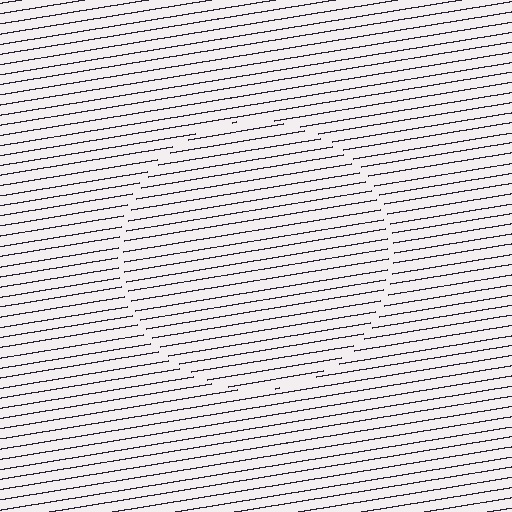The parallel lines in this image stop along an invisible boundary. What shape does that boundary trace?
An illusory circle. The interior of the shape contains the same grating, shifted by half a period — the contour is defined by the phase discontinuity where line-ends from the inner and outer gratings abut.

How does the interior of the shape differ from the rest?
The interior of the shape contains the same grating, shifted by half a period — the contour is defined by the phase discontinuity where line-ends from the inner and outer gratings abut.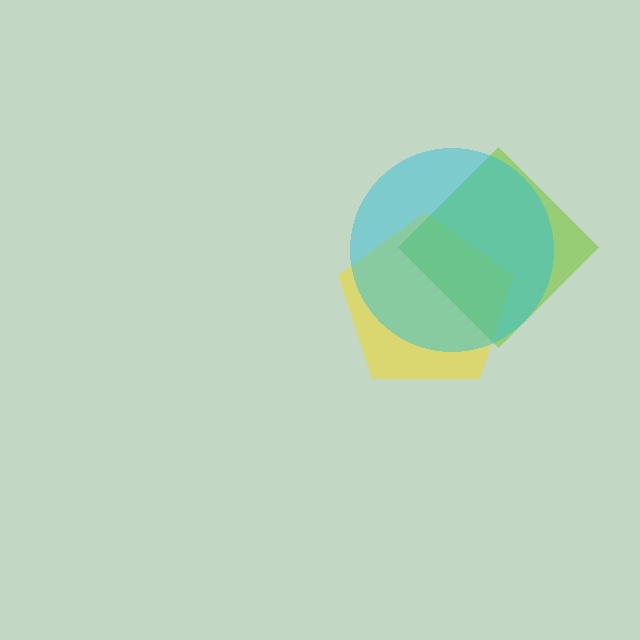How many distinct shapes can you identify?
There are 3 distinct shapes: a yellow pentagon, a lime diamond, a cyan circle.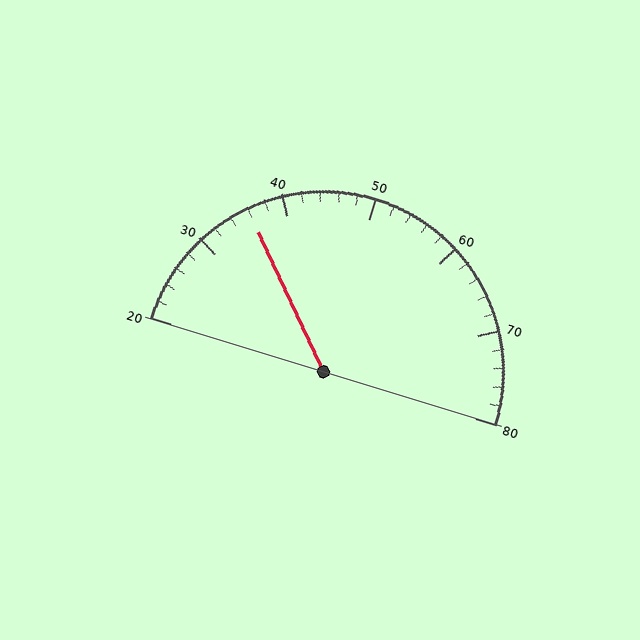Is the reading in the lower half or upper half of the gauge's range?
The reading is in the lower half of the range (20 to 80).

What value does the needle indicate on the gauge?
The needle indicates approximately 36.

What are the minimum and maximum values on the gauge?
The gauge ranges from 20 to 80.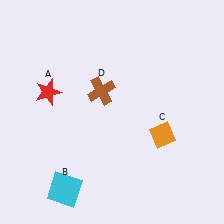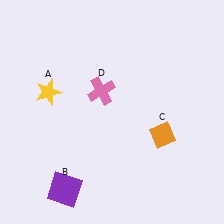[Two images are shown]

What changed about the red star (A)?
In Image 1, A is red. In Image 2, it changed to yellow.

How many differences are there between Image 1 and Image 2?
There are 3 differences between the two images.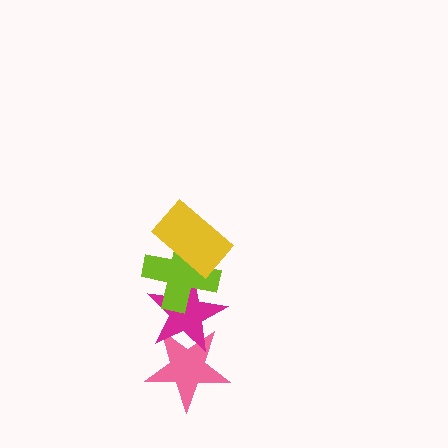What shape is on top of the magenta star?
The lime cross is on top of the magenta star.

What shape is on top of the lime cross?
The yellow rectangle is on top of the lime cross.